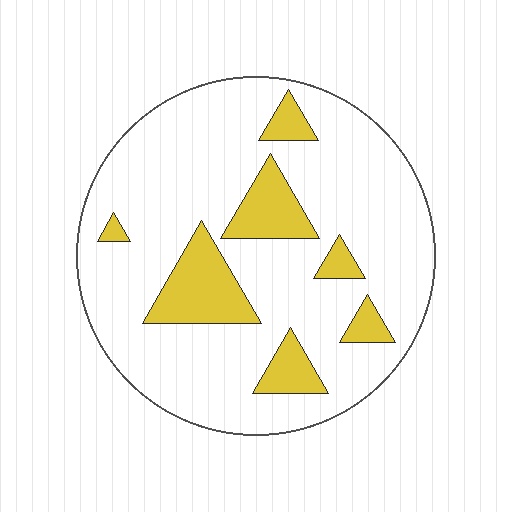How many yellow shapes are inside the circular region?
7.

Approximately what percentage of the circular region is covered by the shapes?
Approximately 20%.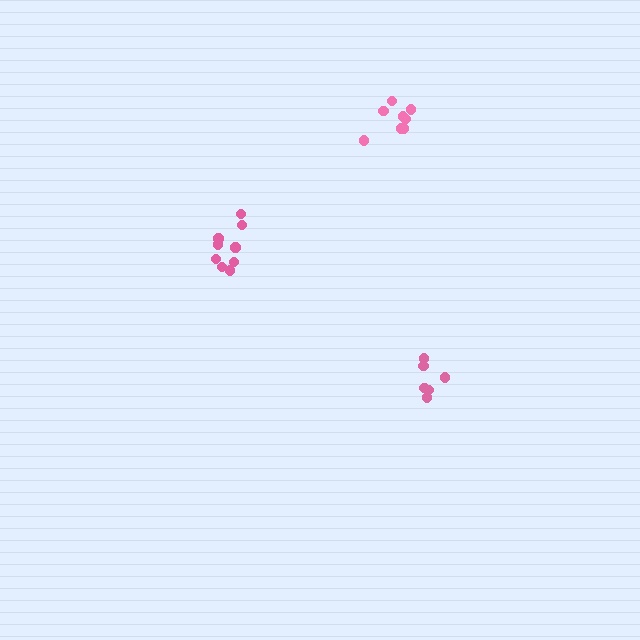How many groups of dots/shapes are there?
There are 3 groups.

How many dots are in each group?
Group 1: 8 dots, Group 2: 9 dots, Group 3: 6 dots (23 total).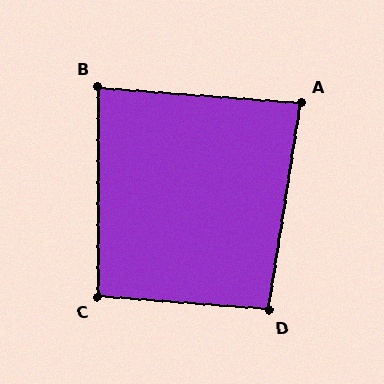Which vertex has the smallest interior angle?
B, at approximately 86 degrees.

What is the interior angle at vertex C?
Approximately 94 degrees (approximately right).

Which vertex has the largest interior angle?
D, at approximately 94 degrees.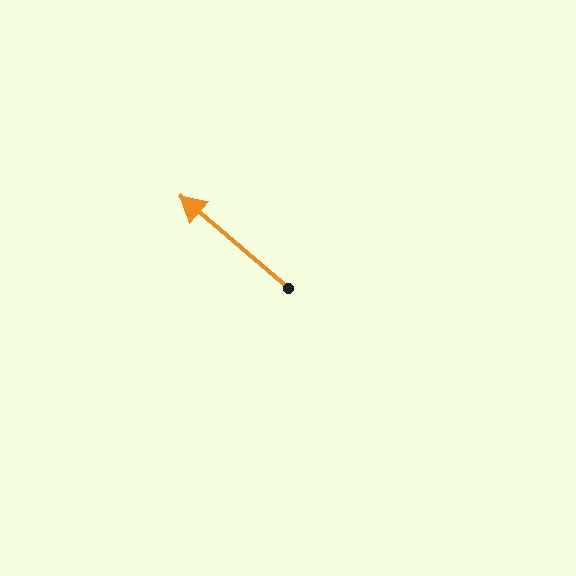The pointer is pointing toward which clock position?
Roughly 10 o'clock.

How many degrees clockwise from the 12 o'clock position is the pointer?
Approximately 310 degrees.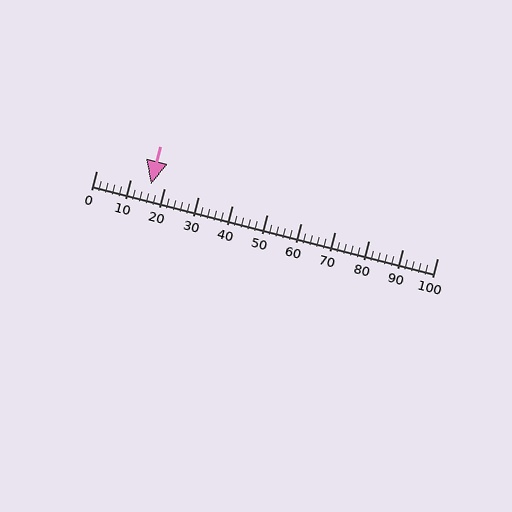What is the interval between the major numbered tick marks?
The major tick marks are spaced 10 units apart.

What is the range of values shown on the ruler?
The ruler shows values from 0 to 100.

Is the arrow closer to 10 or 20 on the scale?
The arrow is closer to 20.